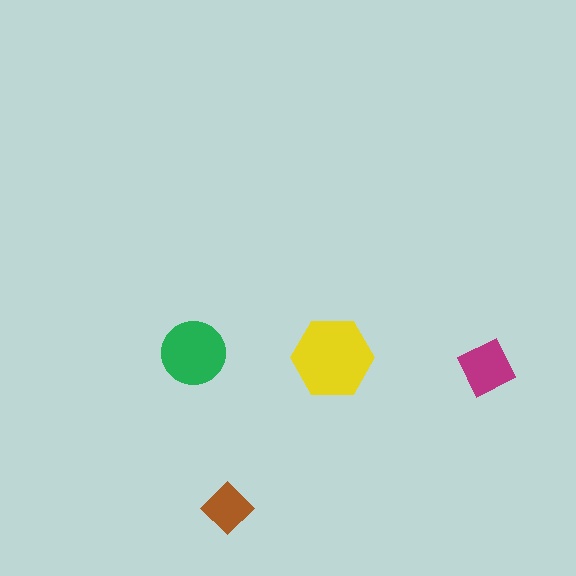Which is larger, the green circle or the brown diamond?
The green circle.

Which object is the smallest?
The brown diamond.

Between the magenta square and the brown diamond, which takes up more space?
The magenta square.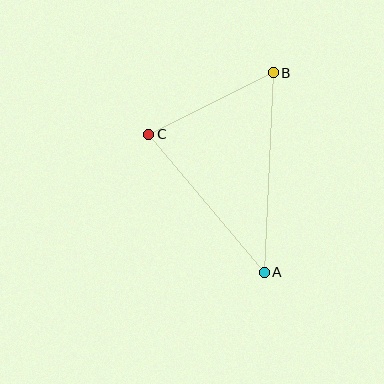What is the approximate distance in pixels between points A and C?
The distance between A and C is approximately 180 pixels.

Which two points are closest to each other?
Points B and C are closest to each other.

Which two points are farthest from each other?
Points A and B are farthest from each other.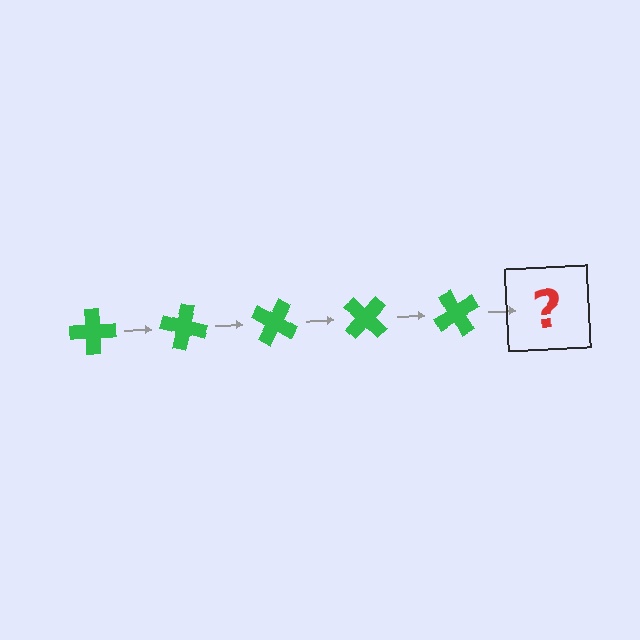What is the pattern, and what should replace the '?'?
The pattern is that the cross rotates 15 degrees each step. The '?' should be a green cross rotated 75 degrees.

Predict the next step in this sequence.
The next step is a green cross rotated 75 degrees.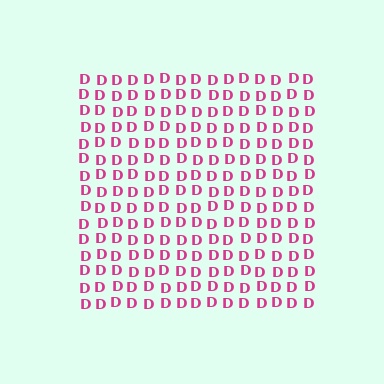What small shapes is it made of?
It is made of small letter D's.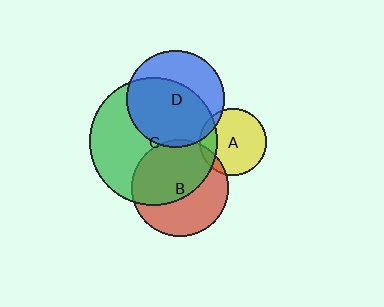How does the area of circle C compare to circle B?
Approximately 1.7 times.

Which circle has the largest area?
Circle C (green).